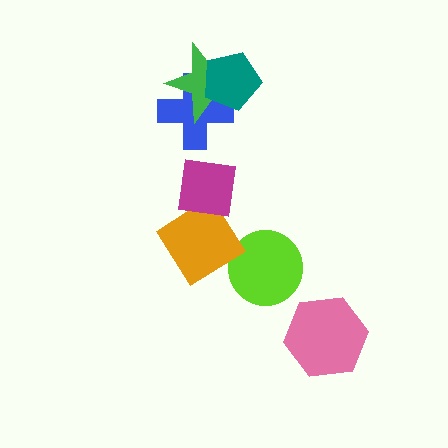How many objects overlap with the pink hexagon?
0 objects overlap with the pink hexagon.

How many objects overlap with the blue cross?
2 objects overlap with the blue cross.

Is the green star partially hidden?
Yes, it is partially covered by another shape.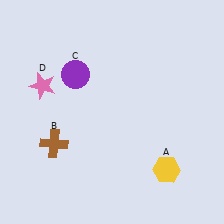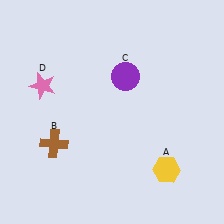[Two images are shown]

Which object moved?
The purple circle (C) moved right.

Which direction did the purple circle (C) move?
The purple circle (C) moved right.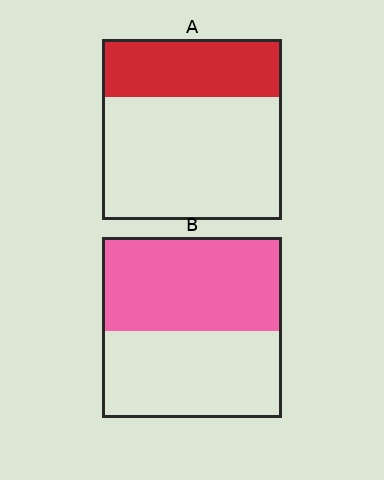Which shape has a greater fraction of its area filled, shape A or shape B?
Shape B.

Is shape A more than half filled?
No.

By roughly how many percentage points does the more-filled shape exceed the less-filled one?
By roughly 20 percentage points (B over A).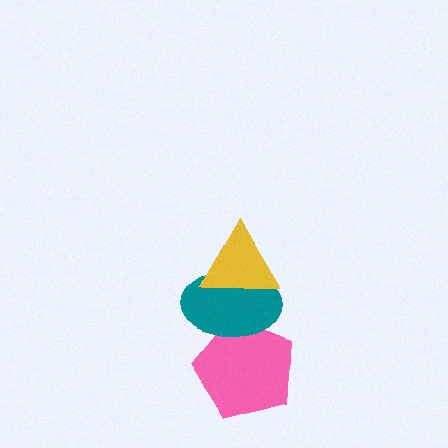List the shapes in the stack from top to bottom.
From top to bottom: the yellow triangle, the teal ellipse, the pink pentagon.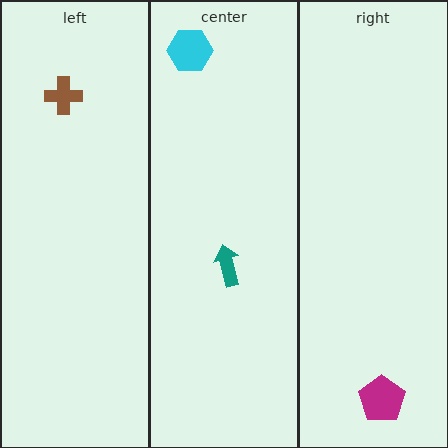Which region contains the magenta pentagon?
The right region.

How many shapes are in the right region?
1.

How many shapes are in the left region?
1.